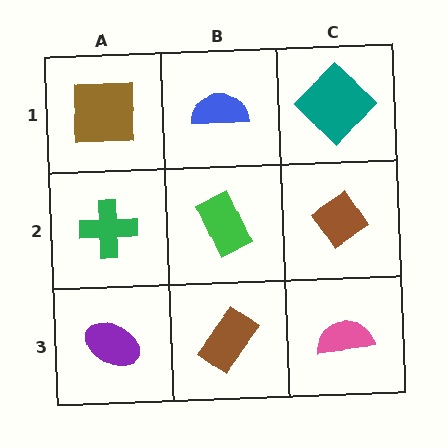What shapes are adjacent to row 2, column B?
A blue semicircle (row 1, column B), a brown rectangle (row 3, column B), a green cross (row 2, column A), a brown diamond (row 2, column C).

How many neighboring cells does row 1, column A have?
2.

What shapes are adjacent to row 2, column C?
A teal diamond (row 1, column C), a pink semicircle (row 3, column C), a green rectangle (row 2, column B).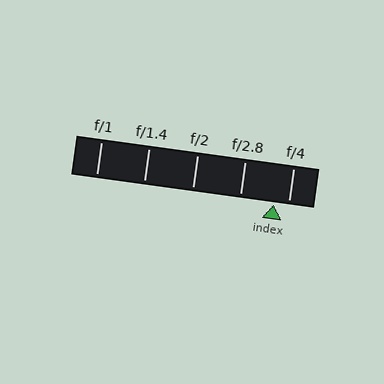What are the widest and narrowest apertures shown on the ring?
The widest aperture shown is f/1 and the narrowest is f/4.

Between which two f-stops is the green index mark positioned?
The index mark is between f/2.8 and f/4.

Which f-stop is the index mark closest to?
The index mark is closest to f/4.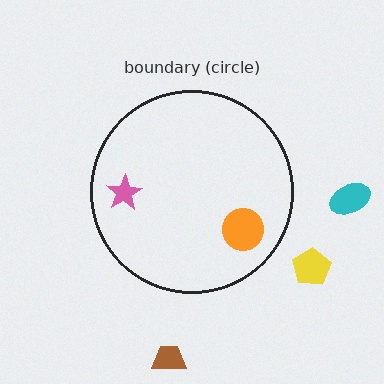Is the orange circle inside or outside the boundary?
Inside.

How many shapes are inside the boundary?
2 inside, 3 outside.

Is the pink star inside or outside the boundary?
Inside.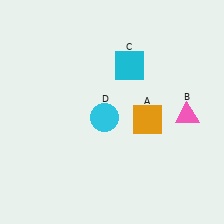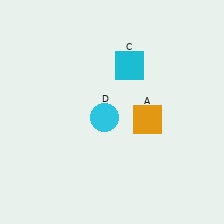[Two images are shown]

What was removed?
The pink triangle (B) was removed in Image 2.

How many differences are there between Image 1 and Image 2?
There is 1 difference between the two images.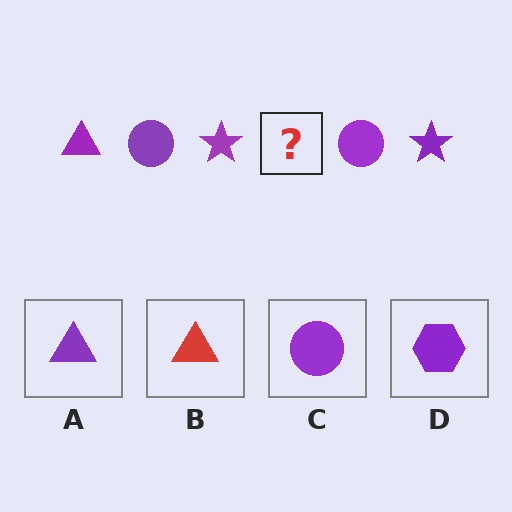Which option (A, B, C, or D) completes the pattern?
A.